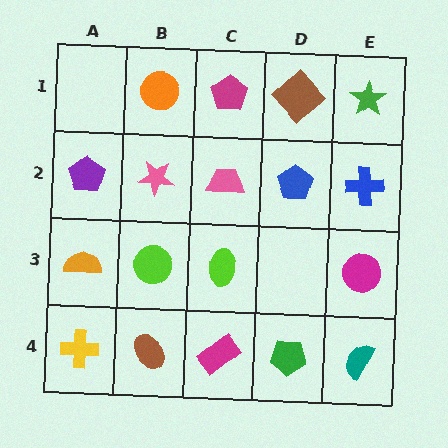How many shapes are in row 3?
4 shapes.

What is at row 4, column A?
A yellow cross.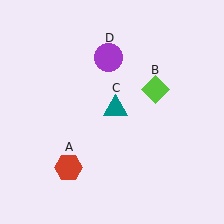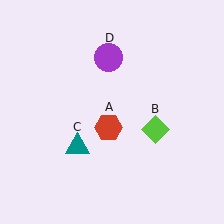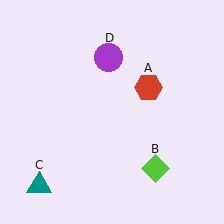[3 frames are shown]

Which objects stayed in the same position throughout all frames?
Purple circle (object D) remained stationary.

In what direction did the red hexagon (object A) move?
The red hexagon (object A) moved up and to the right.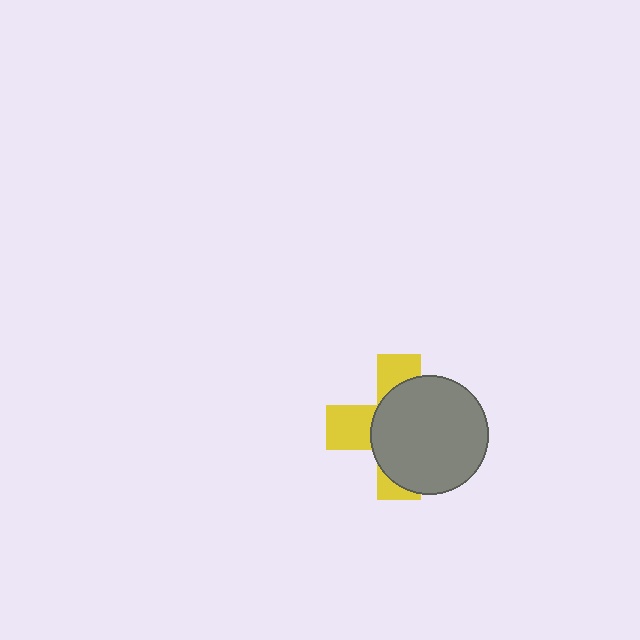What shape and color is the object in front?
The object in front is a gray circle.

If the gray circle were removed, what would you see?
You would see the complete yellow cross.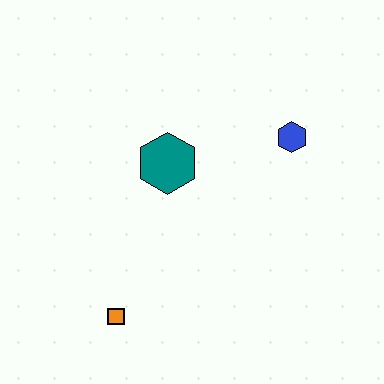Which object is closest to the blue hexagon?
The teal hexagon is closest to the blue hexagon.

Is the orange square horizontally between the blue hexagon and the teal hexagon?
No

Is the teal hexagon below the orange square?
No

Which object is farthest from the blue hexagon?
The orange square is farthest from the blue hexagon.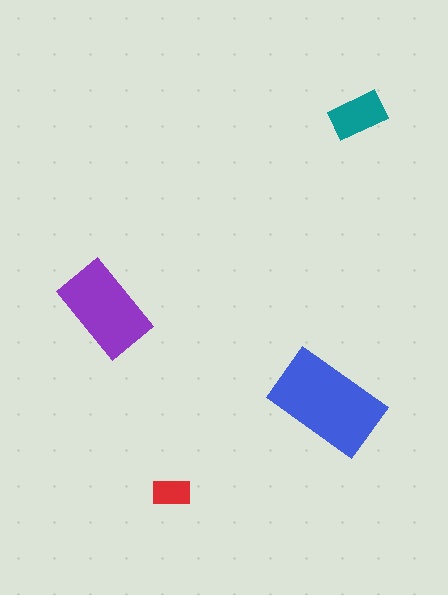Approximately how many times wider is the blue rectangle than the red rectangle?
About 3 times wider.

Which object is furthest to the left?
The purple rectangle is leftmost.